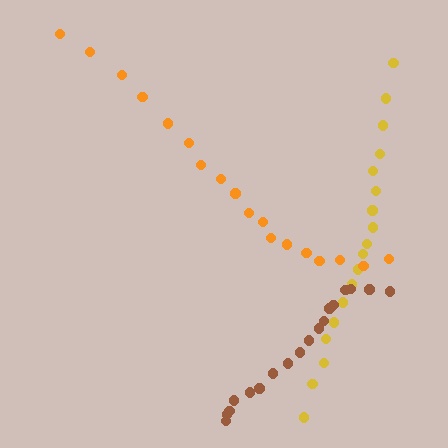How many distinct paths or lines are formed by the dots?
There are 3 distinct paths.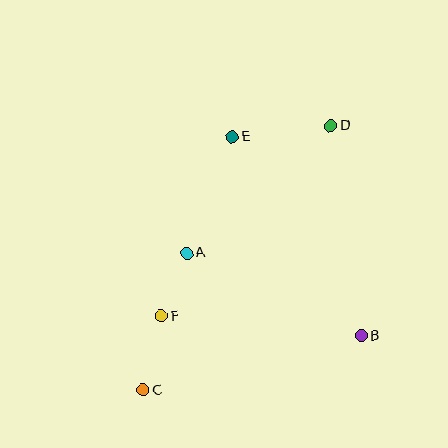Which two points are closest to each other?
Points A and F are closest to each other.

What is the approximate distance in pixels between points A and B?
The distance between A and B is approximately 193 pixels.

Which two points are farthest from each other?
Points C and D are farthest from each other.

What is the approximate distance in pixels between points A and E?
The distance between A and E is approximately 125 pixels.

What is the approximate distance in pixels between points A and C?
The distance between A and C is approximately 144 pixels.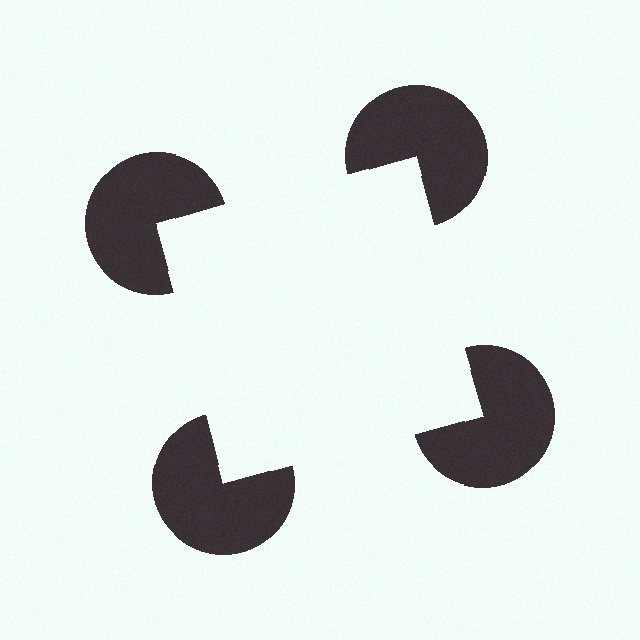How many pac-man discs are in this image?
There are 4 — one at each vertex of the illusory square.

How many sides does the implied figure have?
4 sides.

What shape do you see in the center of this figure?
An illusory square — its edges are inferred from the aligned wedge cuts in the pac-man discs, not physically drawn.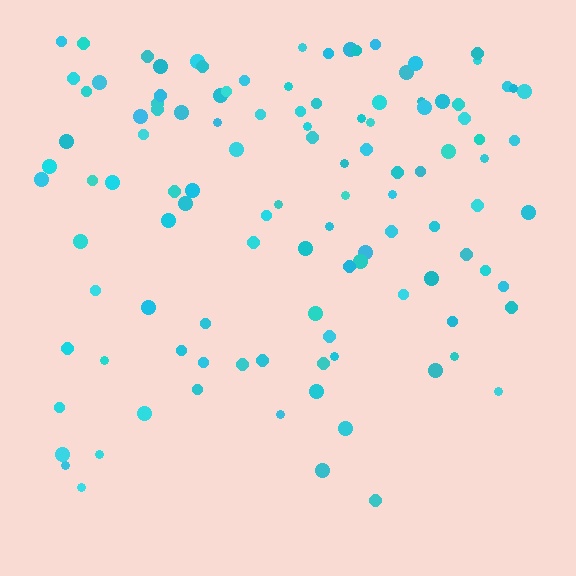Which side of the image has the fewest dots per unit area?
The bottom.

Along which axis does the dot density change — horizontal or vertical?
Vertical.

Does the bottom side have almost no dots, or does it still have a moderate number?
Still a moderate number, just noticeably fewer than the top.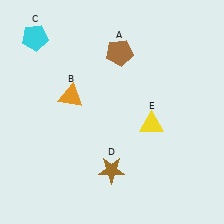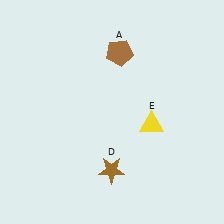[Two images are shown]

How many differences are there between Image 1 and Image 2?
There are 2 differences between the two images.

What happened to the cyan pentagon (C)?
The cyan pentagon (C) was removed in Image 2. It was in the top-left area of Image 1.